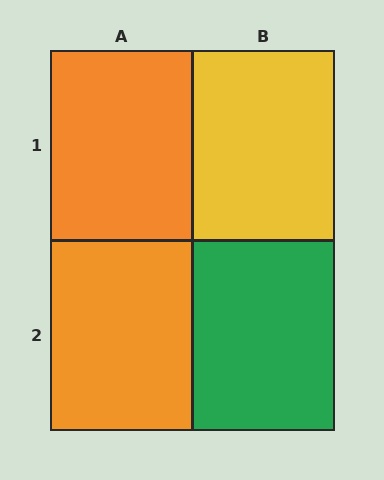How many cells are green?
1 cell is green.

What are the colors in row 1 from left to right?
Orange, yellow.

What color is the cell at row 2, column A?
Orange.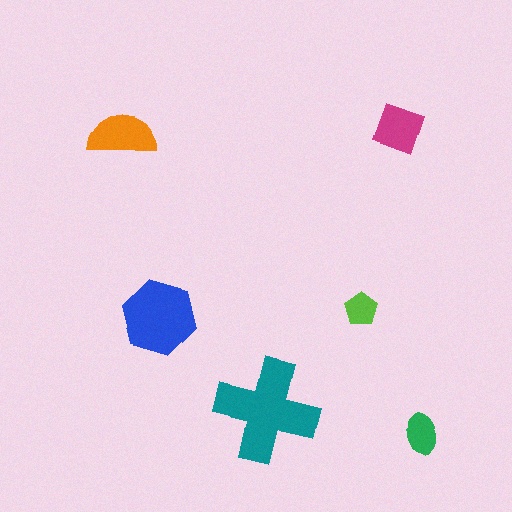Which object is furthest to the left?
The orange semicircle is leftmost.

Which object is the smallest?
The lime pentagon.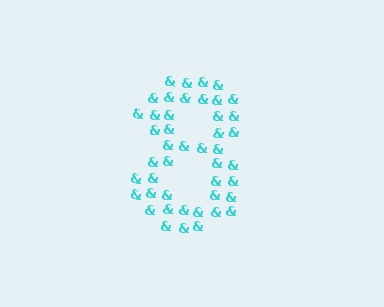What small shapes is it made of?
It is made of small ampersands.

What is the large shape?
The large shape is the digit 8.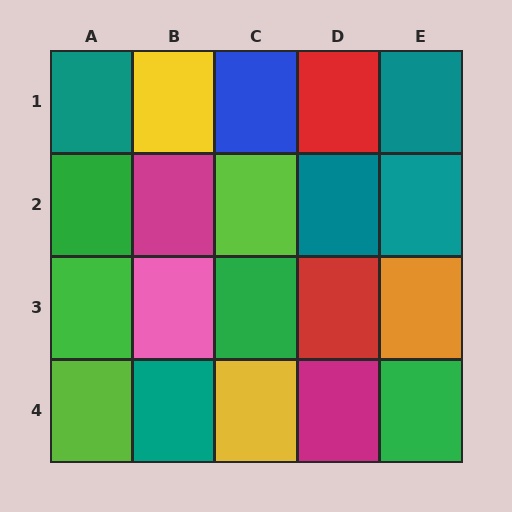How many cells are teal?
5 cells are teal.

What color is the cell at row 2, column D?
Teal.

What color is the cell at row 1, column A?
Teal.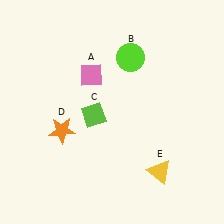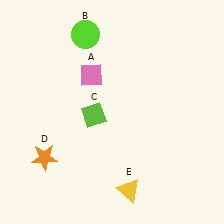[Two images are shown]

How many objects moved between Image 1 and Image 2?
3 objects moved between the two images.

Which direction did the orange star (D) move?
The orange star (D) moved down.